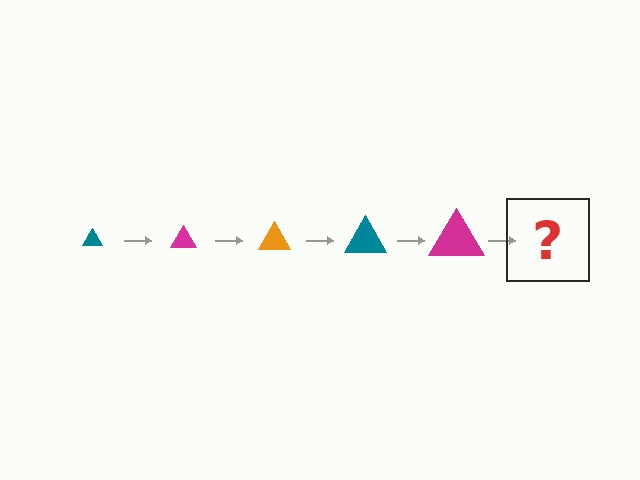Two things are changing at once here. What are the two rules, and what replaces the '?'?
The two rules are that the triangle grows larger each step and the color cycles through teal, magenta, and orange. The '?' should be an orange triangle, larger than the previous one.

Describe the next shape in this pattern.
It should be an orange triangle, larger than the previous one.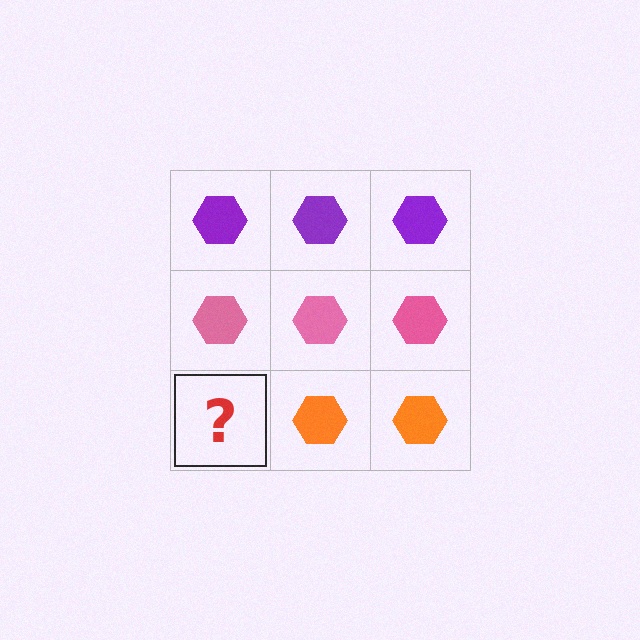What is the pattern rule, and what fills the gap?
The rule is that each row has a consistent color. The gap should be filled with an orange hexagon.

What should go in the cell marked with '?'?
The missing cell should contain an orange hexagon.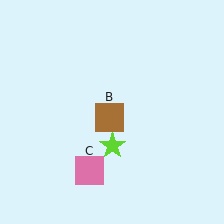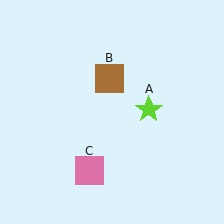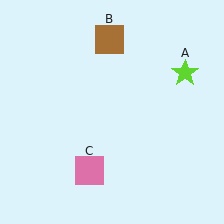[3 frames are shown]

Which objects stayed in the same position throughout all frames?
Pink square (object C) remained stationary.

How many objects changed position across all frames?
2 objects changed position: lime star (object A), brown square (object B).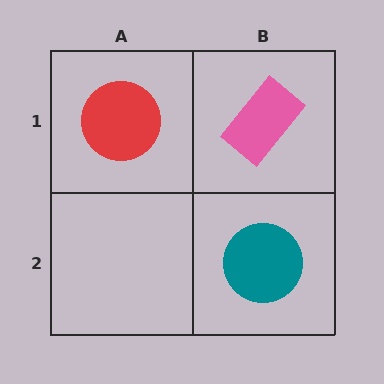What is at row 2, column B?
A teal circle.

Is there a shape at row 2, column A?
No, that cell is empty.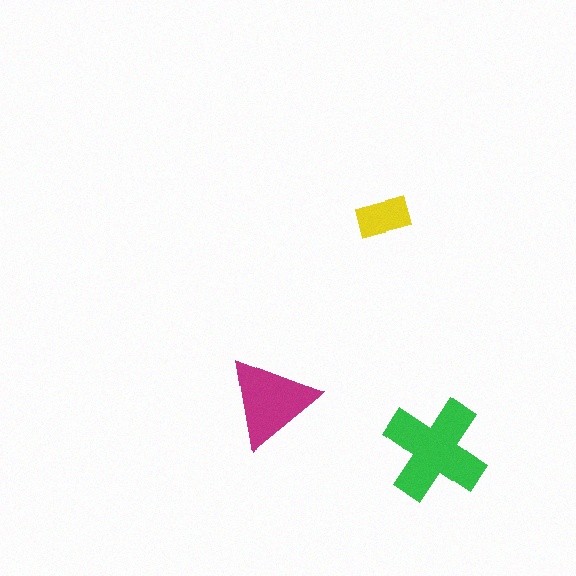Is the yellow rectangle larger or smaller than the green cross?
Smaller.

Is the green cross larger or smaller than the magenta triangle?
Larger.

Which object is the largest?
The green cross.